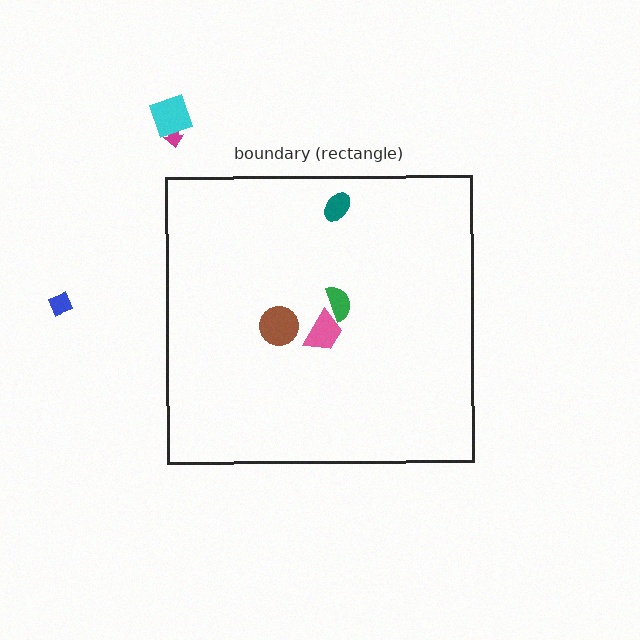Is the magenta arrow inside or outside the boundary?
Outside.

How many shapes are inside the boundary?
4 inside, 3 outside.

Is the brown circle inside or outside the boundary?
Inside.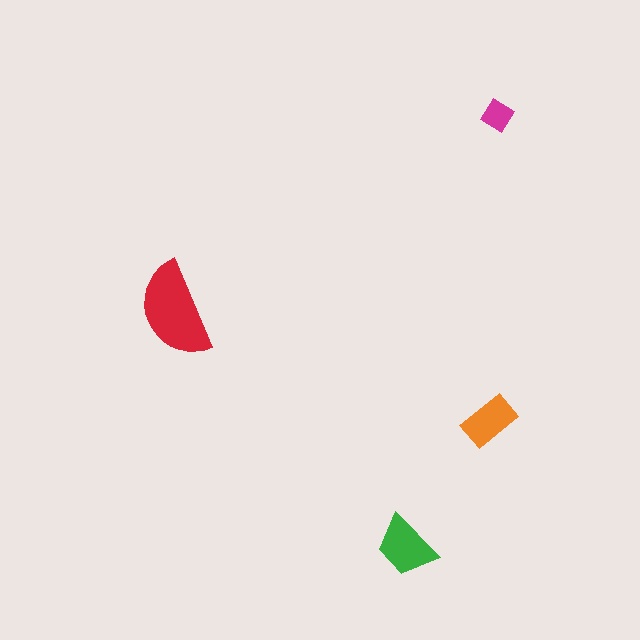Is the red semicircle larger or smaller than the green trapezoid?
Larger.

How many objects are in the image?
There are 4 objects in the image.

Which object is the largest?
The red semicircle.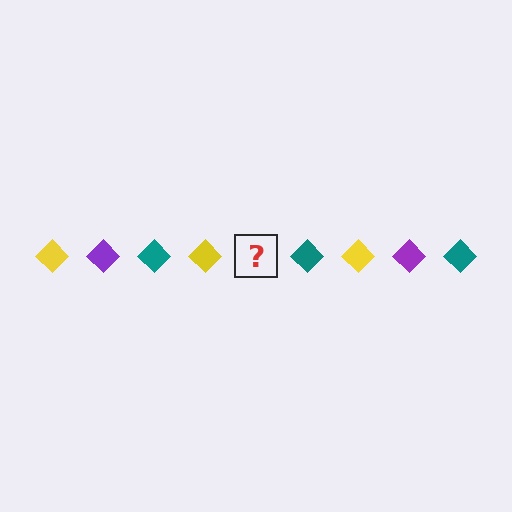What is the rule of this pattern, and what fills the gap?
The rule is that the pattern cycles through yellow, purple, teal diamonds. The gap should be filled with a purple diamond.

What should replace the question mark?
The question mark should be replaced with a purple diamond.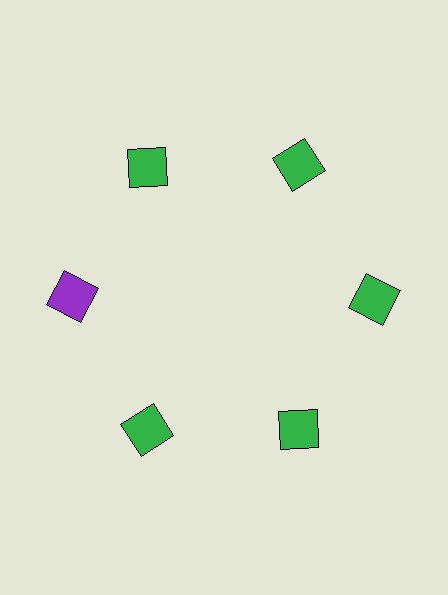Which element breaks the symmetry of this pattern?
The purple square at roughly the 9 o'clock position breaks the symmetry. All other shapes are green squares.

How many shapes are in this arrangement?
There are 6 shapes arranged in a ring pattern.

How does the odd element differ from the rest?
It has a different color: purple instead of green.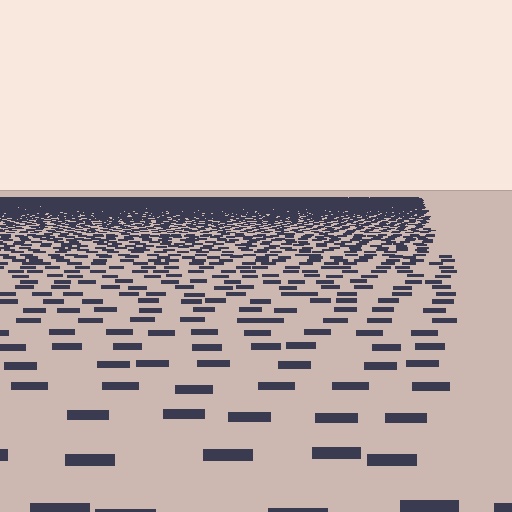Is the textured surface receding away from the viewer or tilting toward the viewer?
The surface is receding away from the viewer. Texture elements get smaller and denser toward the top.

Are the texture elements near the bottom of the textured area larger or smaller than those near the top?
Larger. Near the bottom, elements are closer to the viewer and appear at a bigger on-screen size.